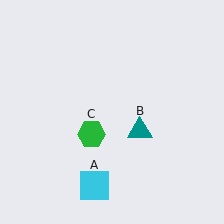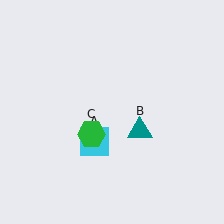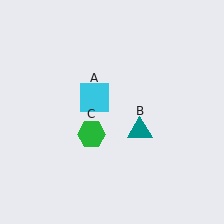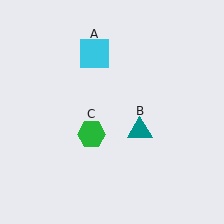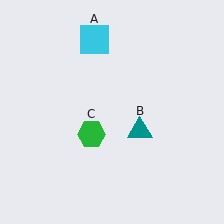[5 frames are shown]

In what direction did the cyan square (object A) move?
The cyan square (object A) moved up.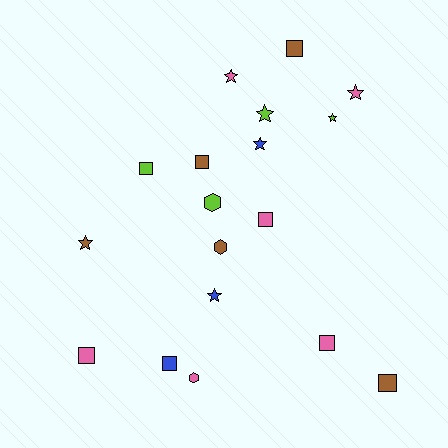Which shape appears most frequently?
Square, with 8 objects.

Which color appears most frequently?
Pink, with 6 objects.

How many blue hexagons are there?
There are no blue hexagons.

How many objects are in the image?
There are 18 objects.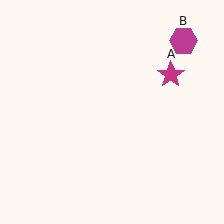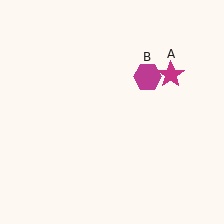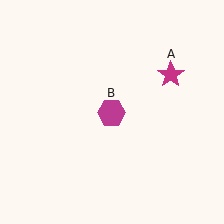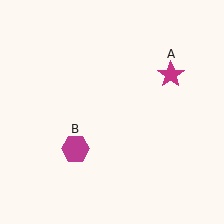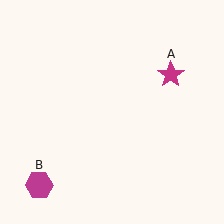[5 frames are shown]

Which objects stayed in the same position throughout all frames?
Magenta star (object A) remained stationary.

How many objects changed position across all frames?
1 object changed position: magenta hexagon (object B).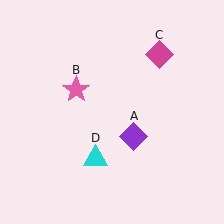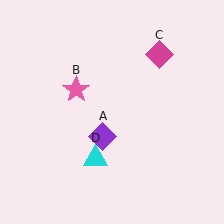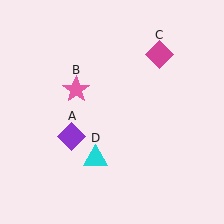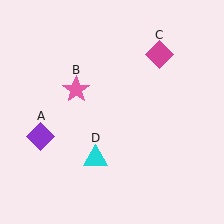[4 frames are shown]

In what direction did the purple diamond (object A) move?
The purple diamond (object A) moved left.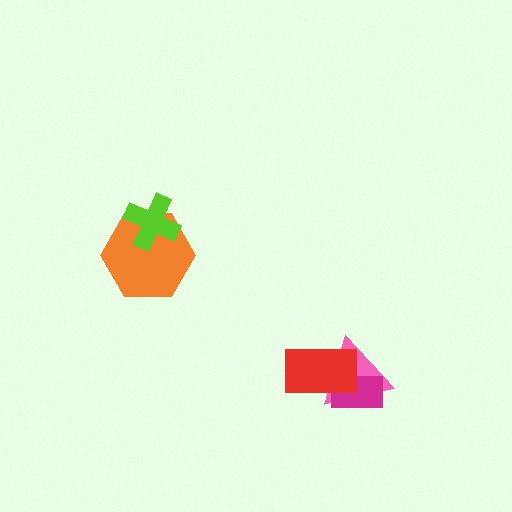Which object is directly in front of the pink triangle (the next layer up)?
The magenta rectangle is directly in front of the pink triangle.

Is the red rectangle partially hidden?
No, no other shape covers it.